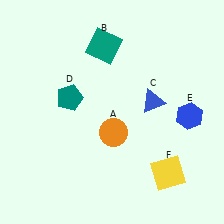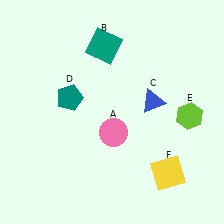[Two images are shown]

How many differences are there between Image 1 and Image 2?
There are 2 differences between the two images.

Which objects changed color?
A changed from orange to pink. E changed from blue to lime.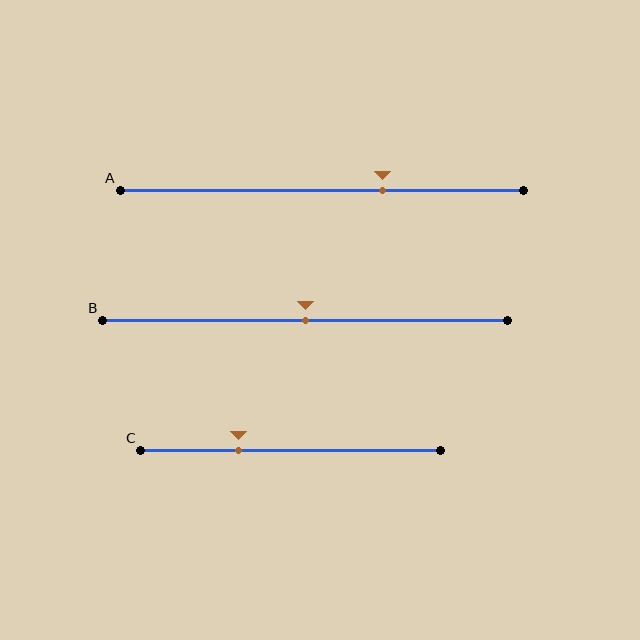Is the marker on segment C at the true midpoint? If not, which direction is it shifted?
No, the marker on segment C is shifted to the left by about 17% of the segment length.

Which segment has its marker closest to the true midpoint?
Segment B has its marker closest to the true midpoint.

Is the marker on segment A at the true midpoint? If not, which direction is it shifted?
No, the marker on segment A is shifted to the right by about 15% of the segment length.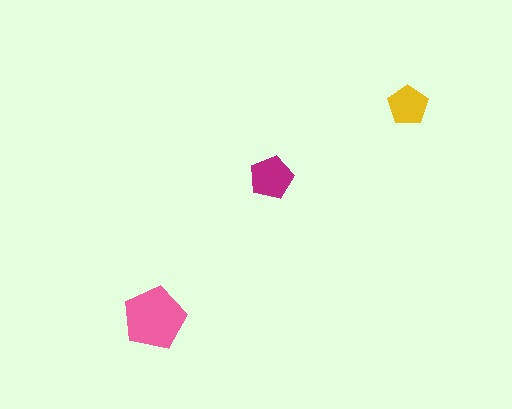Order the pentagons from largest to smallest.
the pink one, the magenta one, the yellow one.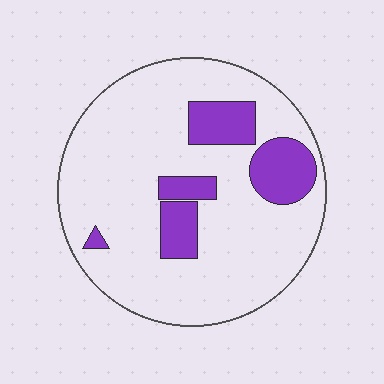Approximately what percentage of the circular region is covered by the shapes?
Approximately 20%.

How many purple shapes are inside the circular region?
5.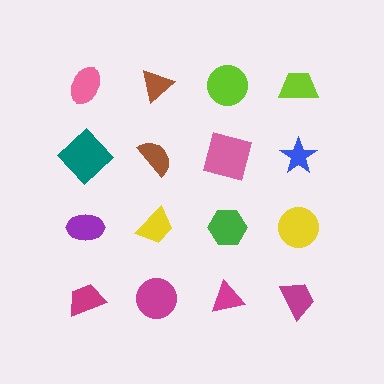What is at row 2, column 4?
A blue star.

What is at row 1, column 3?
A lime circle.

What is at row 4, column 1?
A magenta trapezoid.